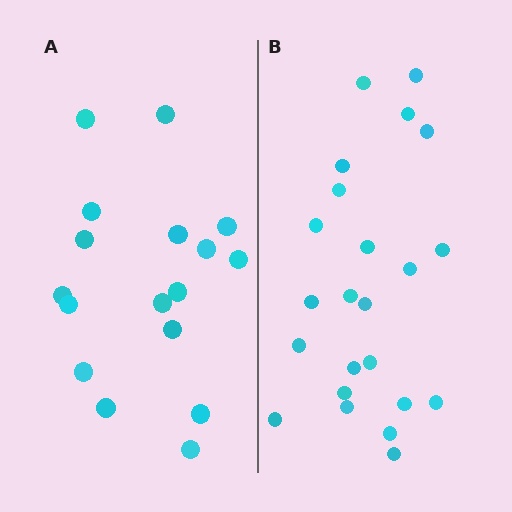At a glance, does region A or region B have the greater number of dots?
Region B (the right region) has more dots.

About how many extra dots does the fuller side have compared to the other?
Region B has about 6 more dots than region A.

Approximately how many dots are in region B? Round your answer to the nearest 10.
About 20 dots. (The exact count is 23, which rounds to 20.)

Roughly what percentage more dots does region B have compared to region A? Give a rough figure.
About 35% more.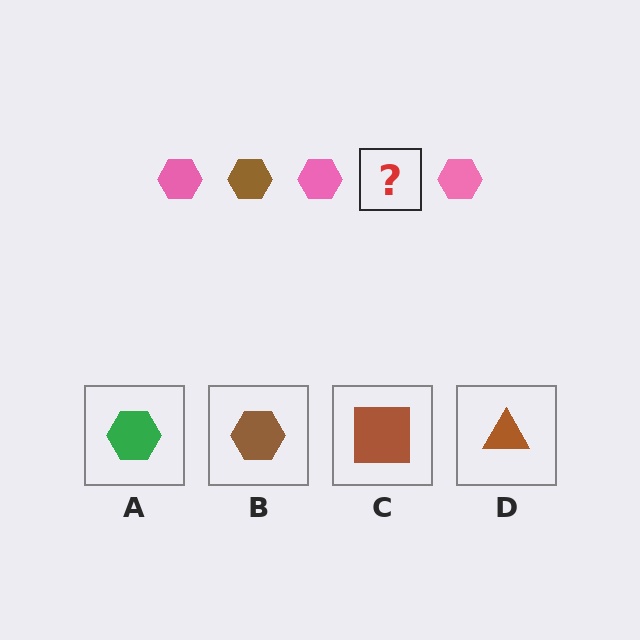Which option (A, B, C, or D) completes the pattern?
B.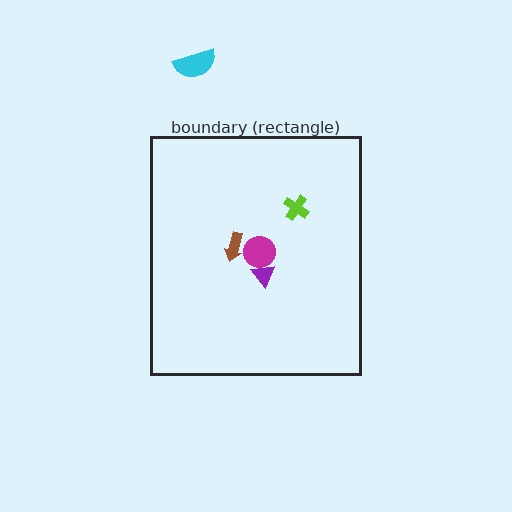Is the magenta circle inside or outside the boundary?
Inside.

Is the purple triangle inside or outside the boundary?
Inside.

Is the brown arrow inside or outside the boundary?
Inside.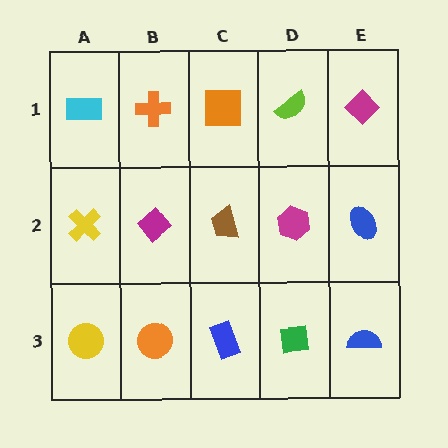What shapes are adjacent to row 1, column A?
A yellow cross (row 2, column A), an orange cross (row 1, column B).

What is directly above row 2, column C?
An orange square.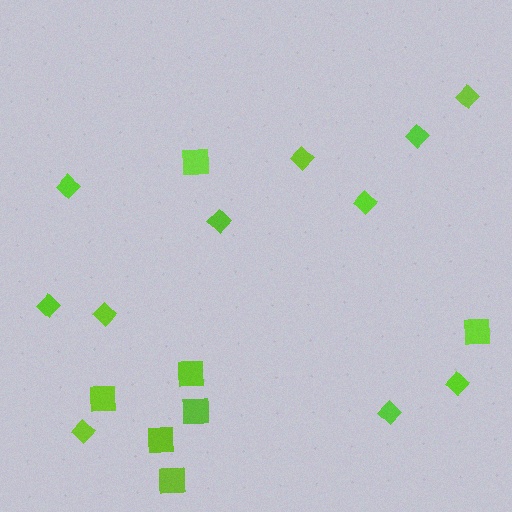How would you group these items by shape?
There are 2 groups: one group of diamonds (11) and one group of squares (7).